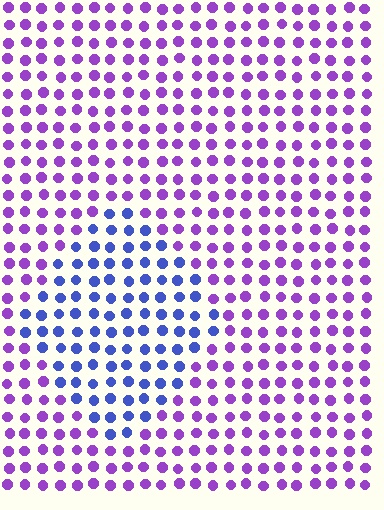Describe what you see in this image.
The image is filled with small purple elements in a uniform arrangement. A diamond-shaped region is visible where the elements are tinted to a slightly different hue, forming a subtle color boundary.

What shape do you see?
I see a diamond.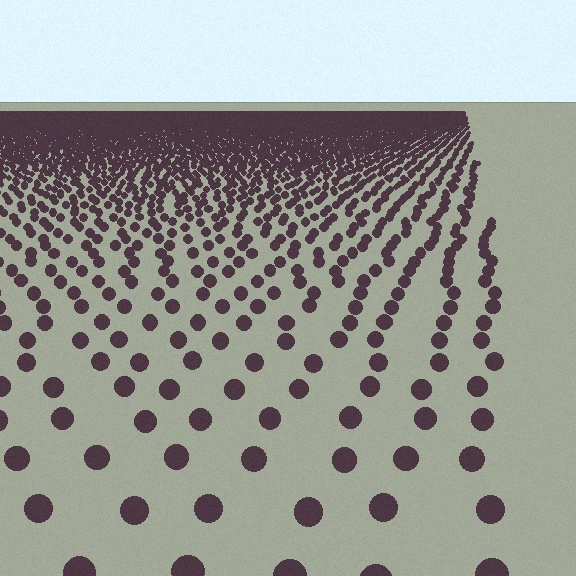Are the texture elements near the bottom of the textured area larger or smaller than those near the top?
Larger. Near the bottom, elements are closer to the viewer and appear at a bigger on-screen size.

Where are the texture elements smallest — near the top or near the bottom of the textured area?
Near the top.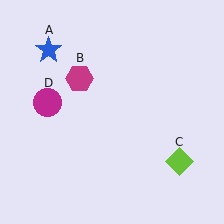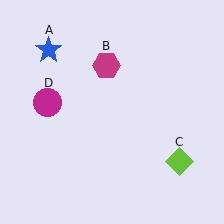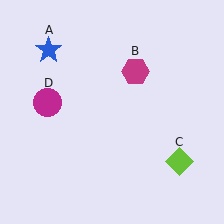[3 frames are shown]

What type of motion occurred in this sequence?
The magenta hexagon (object B) rotated clockwise around the center of the scene.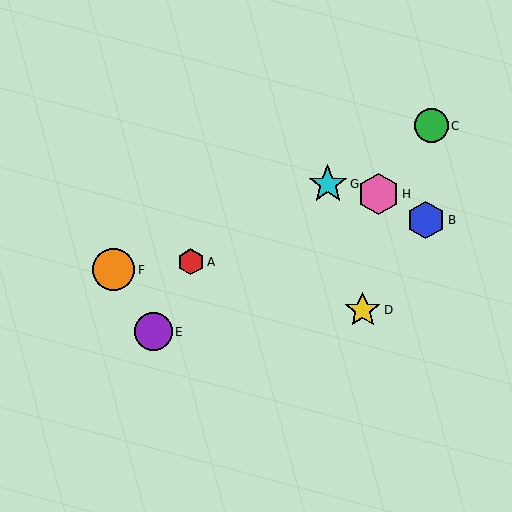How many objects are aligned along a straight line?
3 objects (A, C, G) are aligned along a straight line.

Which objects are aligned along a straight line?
Objects A, C, G are aligned along a straight line.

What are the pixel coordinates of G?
Object G is at (328, 184).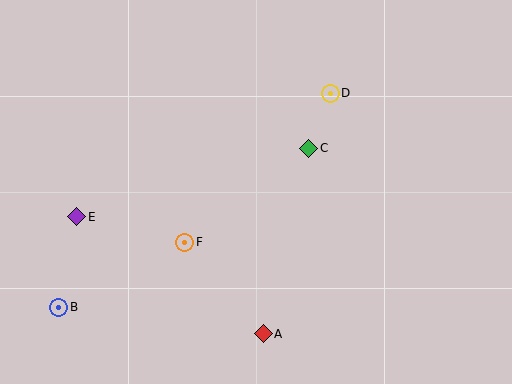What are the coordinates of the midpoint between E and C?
The midpoint between E and C is at (193, 182).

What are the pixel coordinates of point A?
Point A is at (263, 334).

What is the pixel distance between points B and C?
The distance between B and C is 296 pixels.